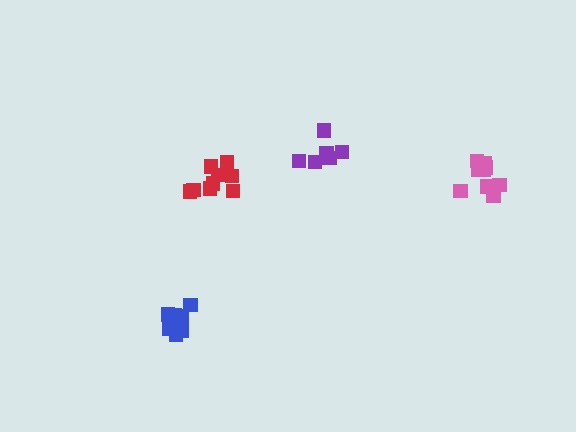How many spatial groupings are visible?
There are 4 spatial groupings.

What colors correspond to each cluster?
The clusters are colored: blue, purple, pink, red.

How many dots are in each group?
Group 1: 9 dots, Group 2: 6 dots, Group 3: 11 dots, Group 4: 9 dots (35 total).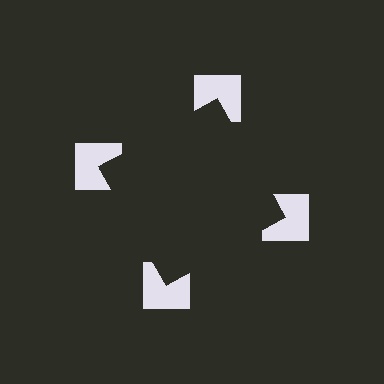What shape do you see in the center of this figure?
An illusory square — its edges are inferred from the aligned wedge cuts in the notched squares, not physically drawn.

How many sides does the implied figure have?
4 sides.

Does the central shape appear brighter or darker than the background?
It typically appears slightly darker than the background, even though no actual brightness change is drawn.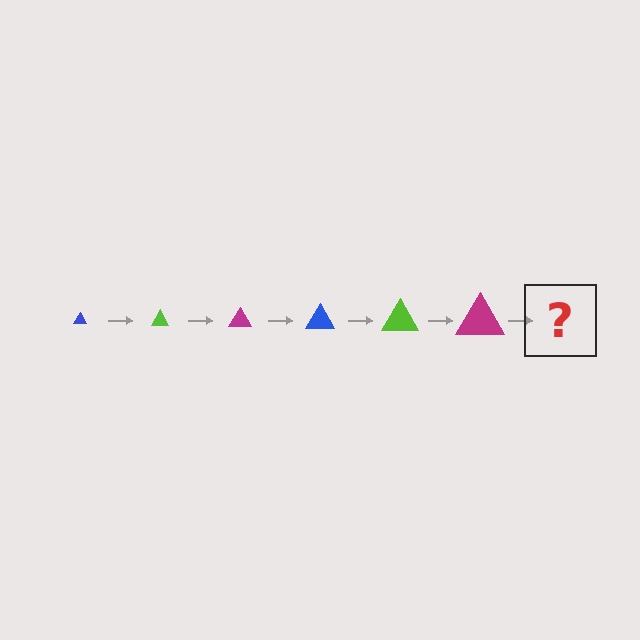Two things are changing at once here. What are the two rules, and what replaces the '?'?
The two rules are that the triangle grows larger each step and the color cycles through blue, lime, and magenta. The '?' should be a blue triangle, larger than the previous one.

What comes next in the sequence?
The next element should be a blue triangle, larger than the previous one.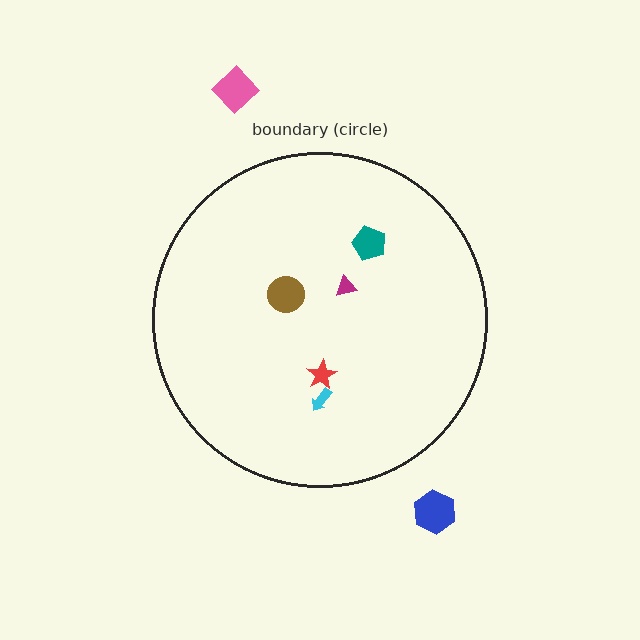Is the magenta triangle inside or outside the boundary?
Inside.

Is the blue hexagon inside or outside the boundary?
Outside.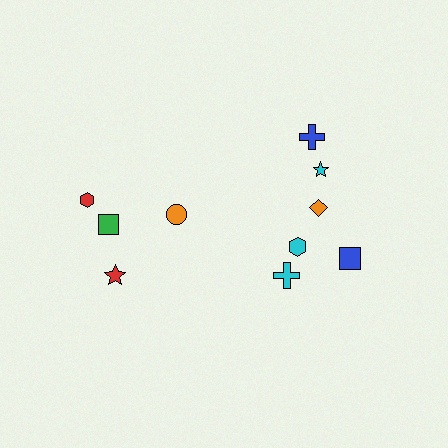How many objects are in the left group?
There are 4 objects.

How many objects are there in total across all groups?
There are 10 objects.